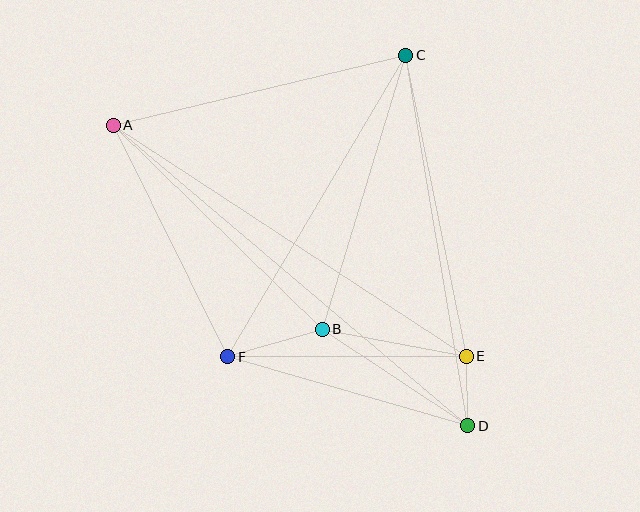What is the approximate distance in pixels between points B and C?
The distance between B and C is approximately 287 pixels.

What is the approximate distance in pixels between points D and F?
The distance between D and F is approximately 250 pixels.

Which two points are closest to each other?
Points D and E are closest to each other.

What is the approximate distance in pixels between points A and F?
The distance between A and F is approximately 258 pixels.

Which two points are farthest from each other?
Points A and D are farthest from each other.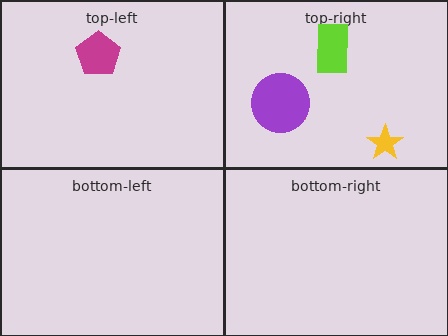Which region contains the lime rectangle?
The top-right region.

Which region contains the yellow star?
The top-right region.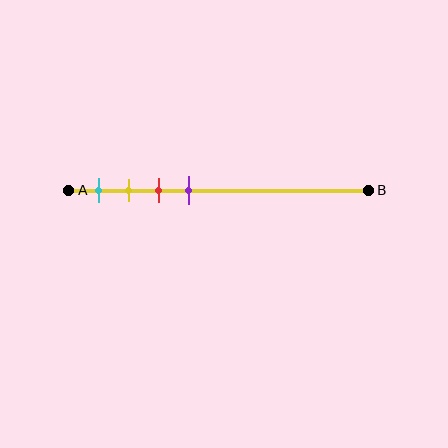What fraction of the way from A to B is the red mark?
The red mark is approximately 30% (0.3) of the way from A to B.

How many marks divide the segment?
There are 4 marks dividing the segment.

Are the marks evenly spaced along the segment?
Yes, the marks are approximately evenly spaced.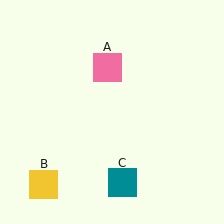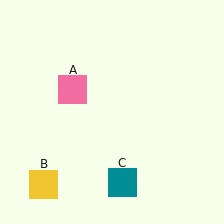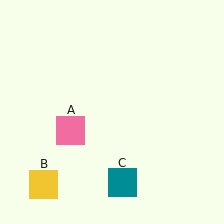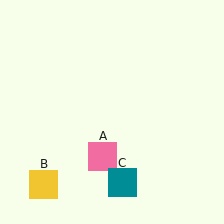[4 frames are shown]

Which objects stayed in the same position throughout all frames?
Yellow square (object B) and teal square (object C) remained stationary.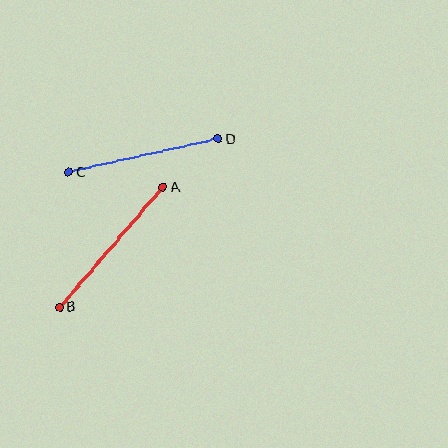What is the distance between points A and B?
The distance is approximately 159 pixels.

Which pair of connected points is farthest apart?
Points A and B are farthest apart.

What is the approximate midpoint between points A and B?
The midpoint is at approximately (111, 247) pixels.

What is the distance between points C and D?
The distance is approximately 153 pixels.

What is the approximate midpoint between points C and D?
The midpoint is at approximately (143, 156) pixels.